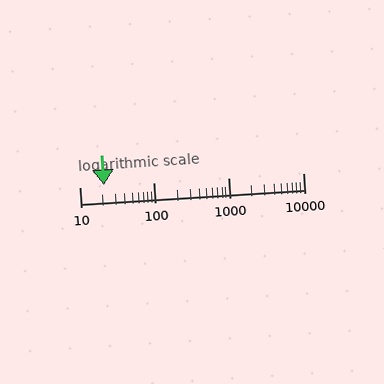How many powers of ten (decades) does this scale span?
The scale spans 3 decades, from 10 to 10000.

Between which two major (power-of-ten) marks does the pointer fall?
The pointer is between 10 and 100.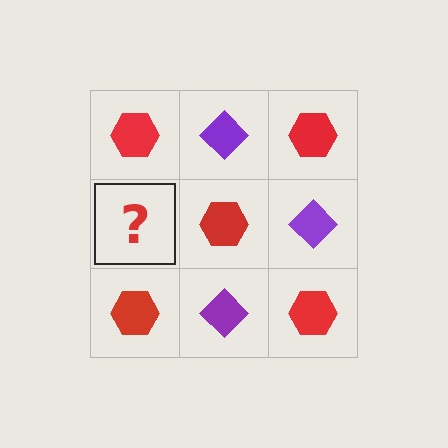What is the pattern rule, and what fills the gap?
The rule is that it alternates red hexagon and purple diamond in a checkerboard pattern. The gap should be filled with a purple diamond.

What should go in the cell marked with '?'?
The missing cell should contain a purple diamond.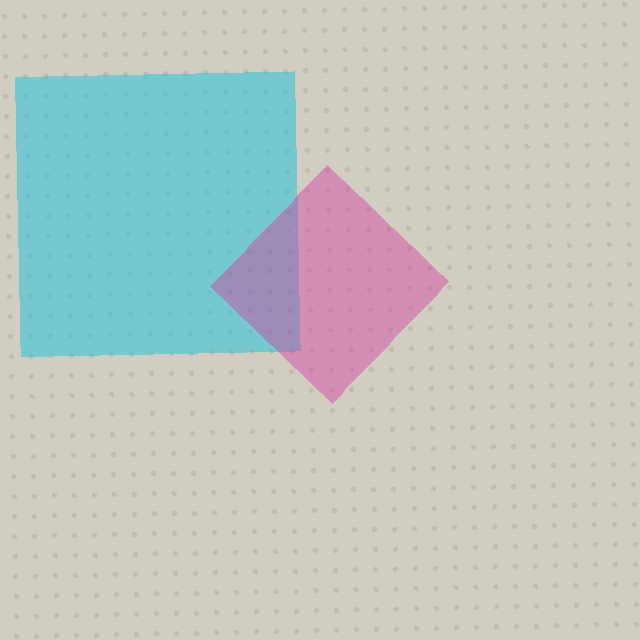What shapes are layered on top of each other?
The layered shapes are: a cyan square, a magenta diamond.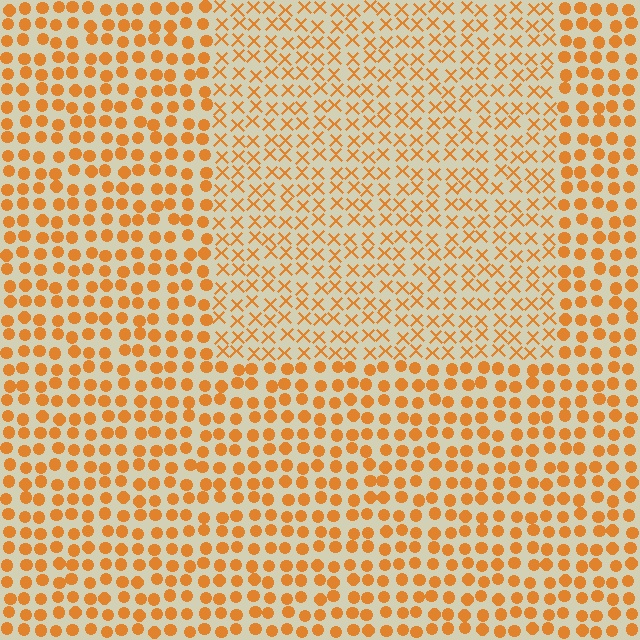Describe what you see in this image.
The image is filled with small orange elements arranged in a uniform grid. A rectangle-shaped region contains X marks, while the surrounding area contains circles. The boundary is defined purely by the change in element shape.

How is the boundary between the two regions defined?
The boundary is defined by a change in element shape: X marks inside vs. circles outside. All elements share the same color and spacing.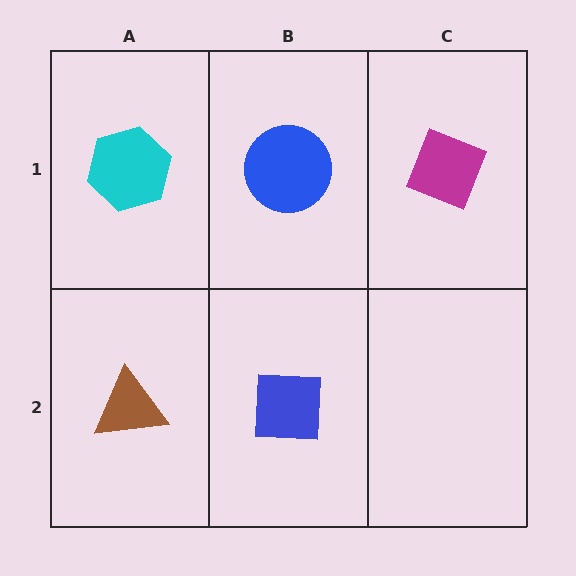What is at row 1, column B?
A blue circle.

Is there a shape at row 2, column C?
No, that cell is empty.